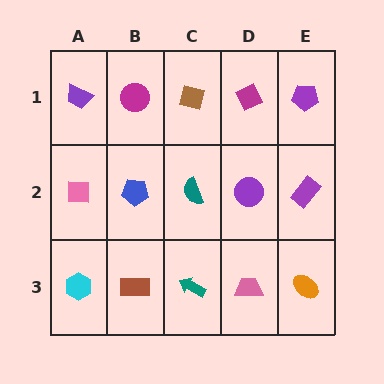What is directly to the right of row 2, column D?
A purple rectangle.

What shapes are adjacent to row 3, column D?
A purple circle (row 2, column D), a teal arrow (row 3, column C), an orange ellipse (row 3, column E).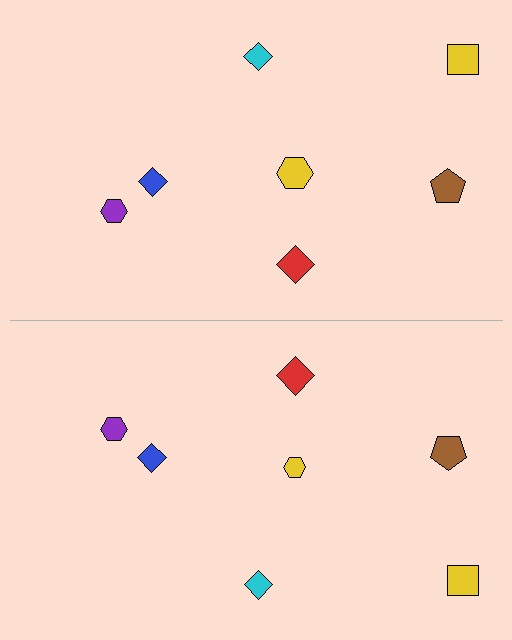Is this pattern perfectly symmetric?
No, the pattern is not perfectly symmetric. The yellow hexagon on the bottom side has a different size than its mirror counterpart.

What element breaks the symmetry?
The yellow hexagon on the bottom side has a different size than its mirror counterpart.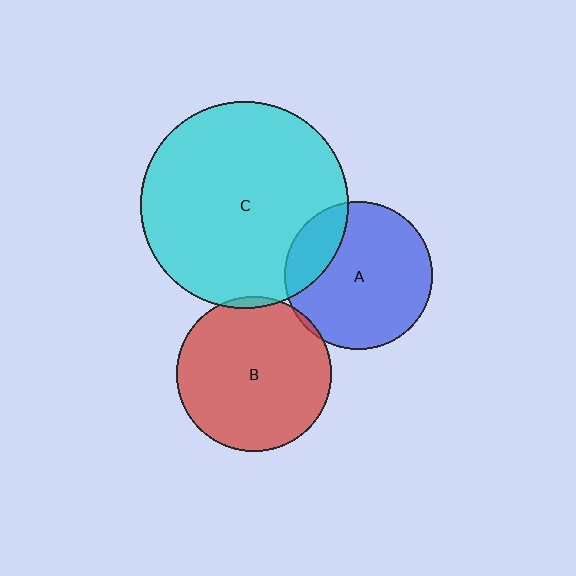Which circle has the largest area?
Circle C (cyan).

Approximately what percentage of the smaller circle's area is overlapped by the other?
Approximately 5%.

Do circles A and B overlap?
Yes.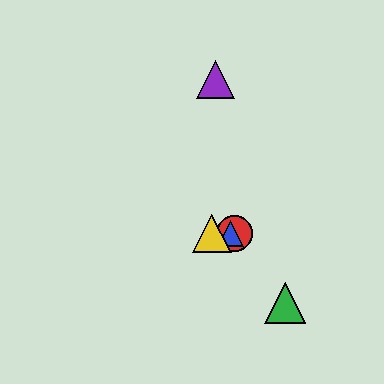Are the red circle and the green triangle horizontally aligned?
No, the red circle is at y≈233 and the green triangle is at y≈303.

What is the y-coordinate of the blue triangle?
The blue triangle is at y≈233.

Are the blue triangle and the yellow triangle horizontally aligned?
Yes, both are at y≈233.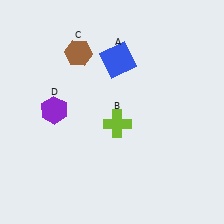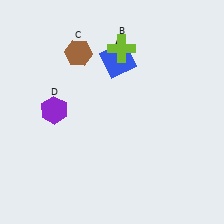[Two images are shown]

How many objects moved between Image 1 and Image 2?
1 object moved between the two images.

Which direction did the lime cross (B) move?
The lime cross (B) moved up.